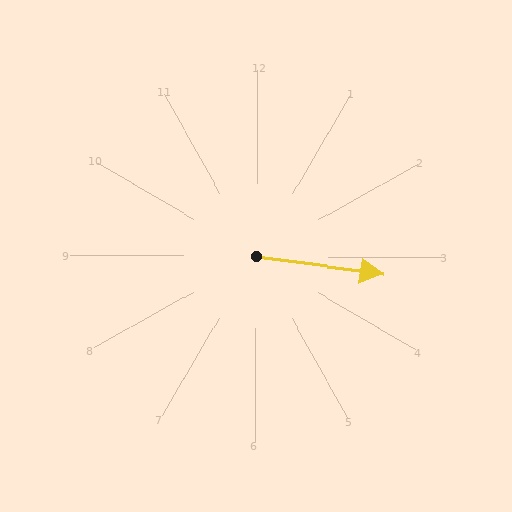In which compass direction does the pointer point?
East.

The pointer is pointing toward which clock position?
Roughly 3 o'clock.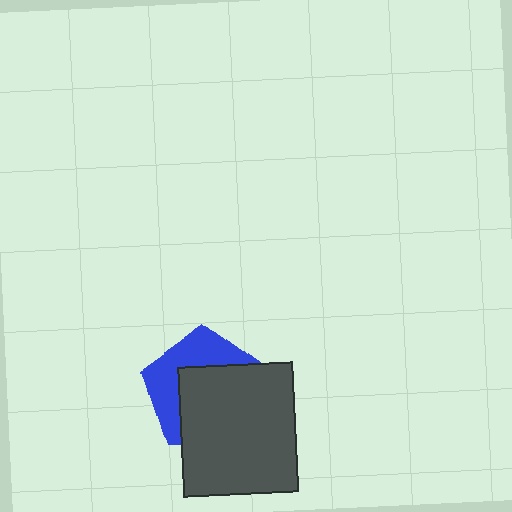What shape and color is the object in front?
The object in front is a dark gray rectangle.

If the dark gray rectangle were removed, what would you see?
You would see the complete blue pentagon.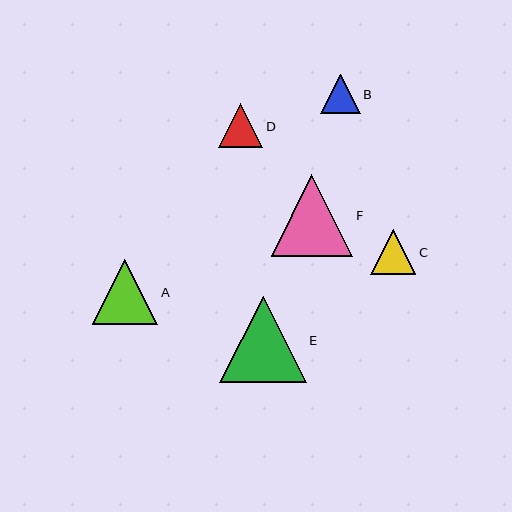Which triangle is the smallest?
Triangle B is the smallest with a size of approximately 39 pixels.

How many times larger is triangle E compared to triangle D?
Triangle E is approximately 2.0 times the size of triangle D.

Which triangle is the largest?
Triangle E is the largest with a size of approximately 86 pixels.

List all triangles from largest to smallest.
From largest to smallest: E, F, A, C, D, B.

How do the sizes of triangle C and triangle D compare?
Triangle C and triangle D are approximately the same size.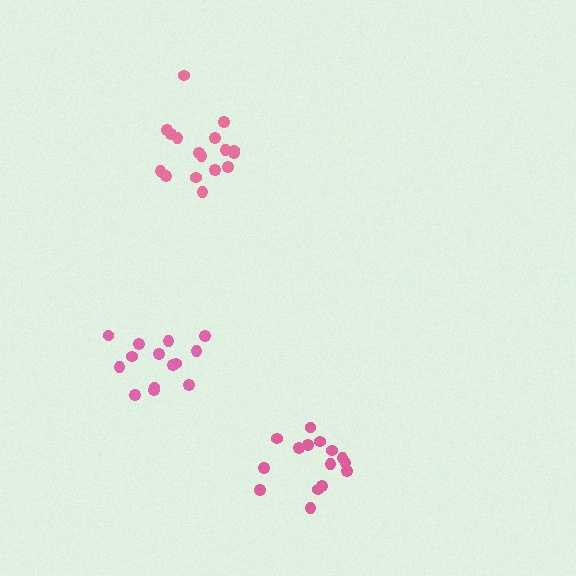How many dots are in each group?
Group 1: 17 dots, Group 2: 14 dots, Group 3: 15 dots (46 total).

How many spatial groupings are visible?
There are 3 spatial groupings.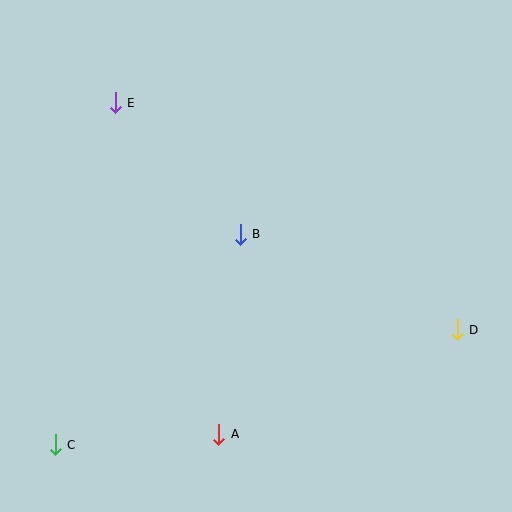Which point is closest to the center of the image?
Point B at (240, 234) is closest to the center.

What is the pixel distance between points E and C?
The distance between E and C is 347 pixels.